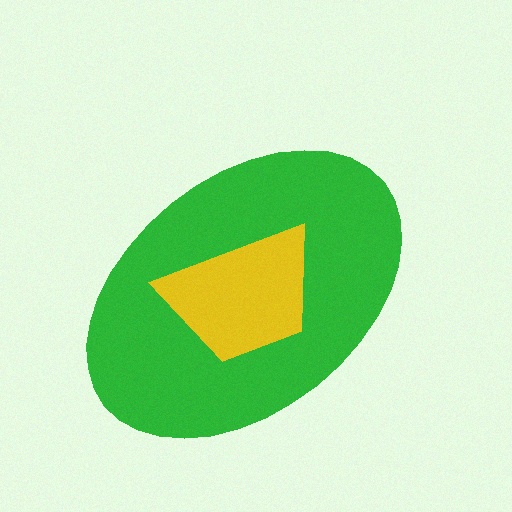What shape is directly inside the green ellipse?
The yellow trapezoid.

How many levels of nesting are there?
2.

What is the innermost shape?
The yellow trapezoid.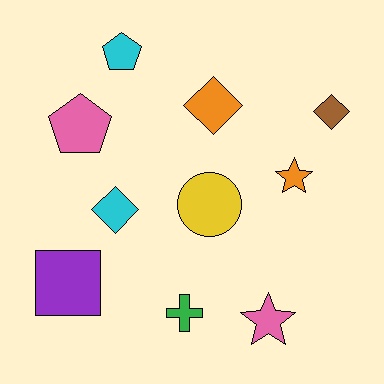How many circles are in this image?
There is 1 circle.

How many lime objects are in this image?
There are no lime objects.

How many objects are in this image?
There are 10 objects.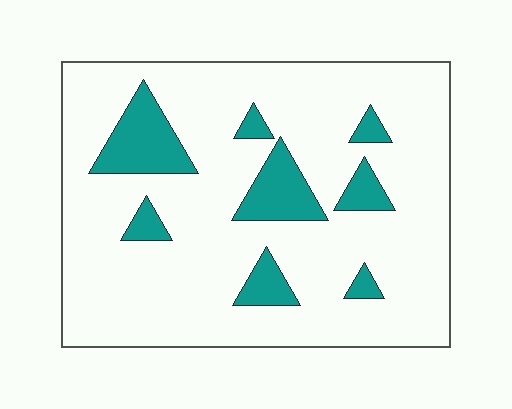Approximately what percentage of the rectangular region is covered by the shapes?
Approximately 15%.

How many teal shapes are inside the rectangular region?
8.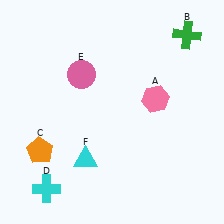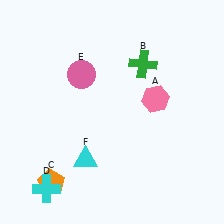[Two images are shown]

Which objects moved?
The objects that moved are: the green cross (B), the orange pentagon (C).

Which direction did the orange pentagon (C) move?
The orange pentagon (C) moved down.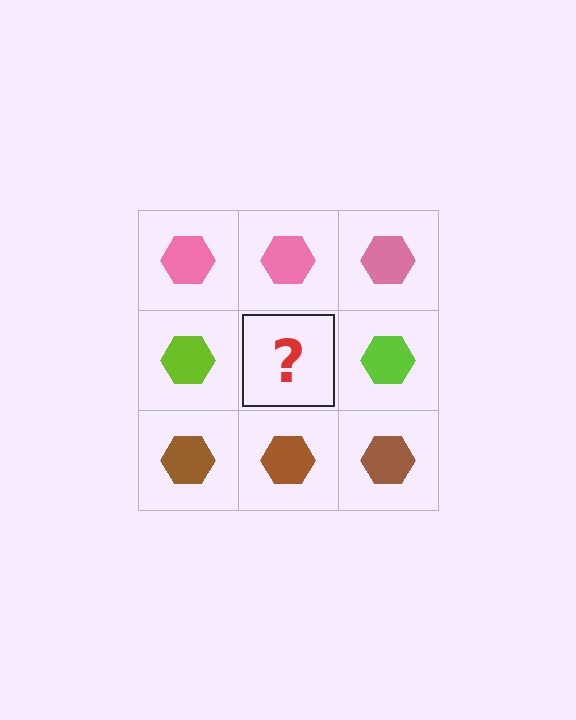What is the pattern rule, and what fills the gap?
The rule is that each row has a consistent color. The gap should be filled with a lime hexagon.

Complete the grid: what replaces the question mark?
The question mark should be replaced with a lime hexagon.